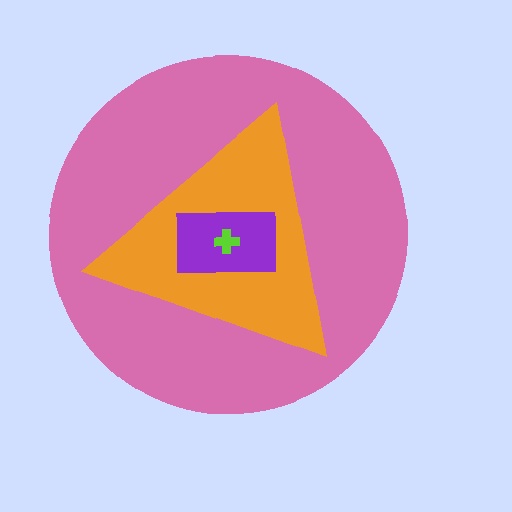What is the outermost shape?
The pink circle.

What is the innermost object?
The lime cross.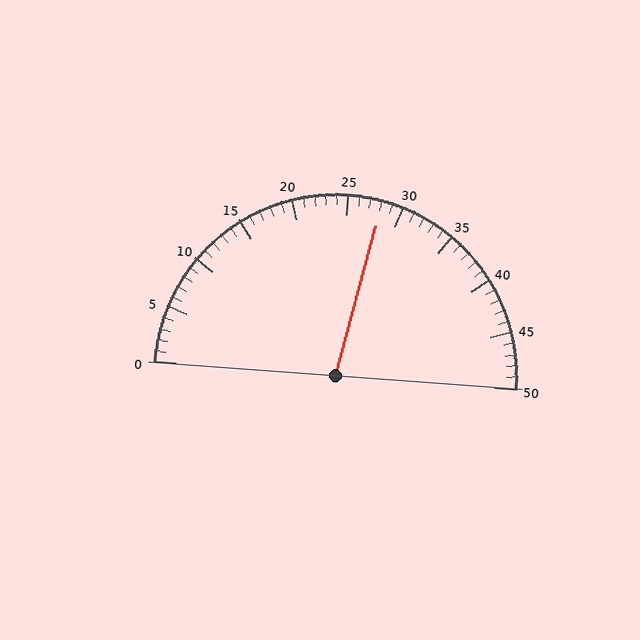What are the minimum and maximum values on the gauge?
The gauge ranges from 0 to 50.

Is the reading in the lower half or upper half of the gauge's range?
The reading is in the upper half of the range (0 to 50).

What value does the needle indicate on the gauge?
The needle indicates approximately 28.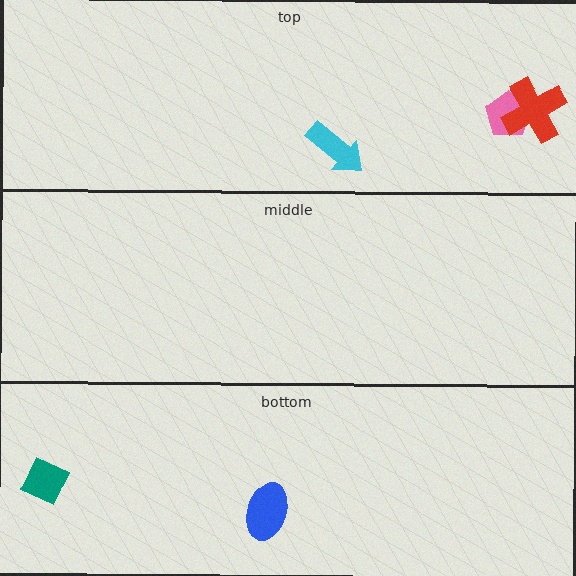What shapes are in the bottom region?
The blue ellipse, the teal diamond.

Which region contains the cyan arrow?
The top region.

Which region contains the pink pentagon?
The top region.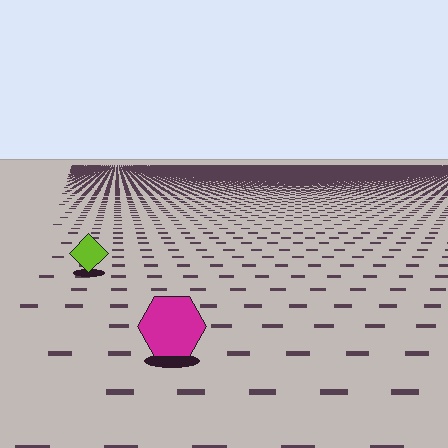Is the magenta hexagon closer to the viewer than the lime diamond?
Yes. The magenta hexagon is closer — you can tell from the texture gradient: the ground texture is coarser near it.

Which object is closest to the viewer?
The magenta hexagon is closest. The texture marks near it are larger and more spread out.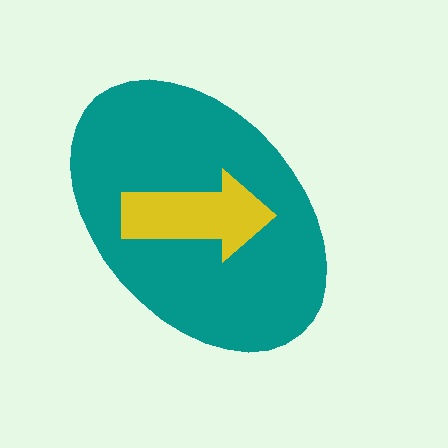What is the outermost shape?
The teal ellipse.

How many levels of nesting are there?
2.